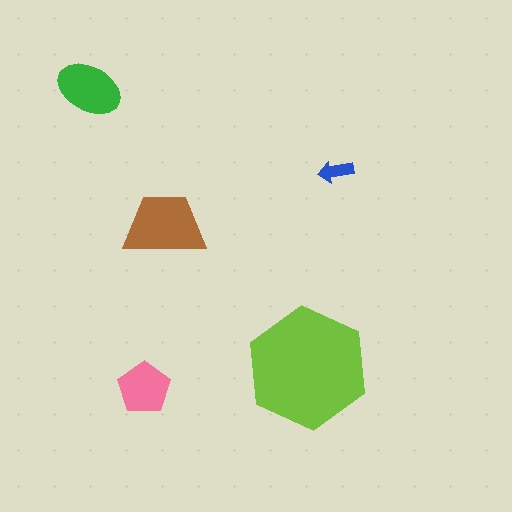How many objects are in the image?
There are 5 objects in the image.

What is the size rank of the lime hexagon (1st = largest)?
1st.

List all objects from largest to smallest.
The lime hexagon, the brown trapezoid, the green ellipse, the pink pentagon, the blue arrow.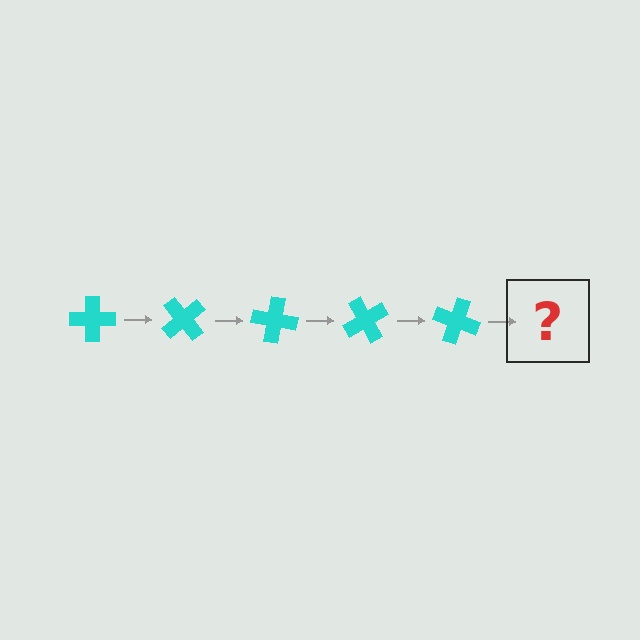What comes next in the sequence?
The next element should be a cyan cross rotated 250 degrees.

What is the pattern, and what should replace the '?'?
The pattern is that the cross rotates 50 degrees each step. The '?' should be a cyan cross rotated 250 degrees.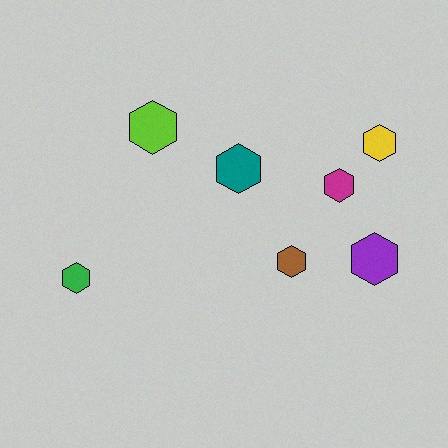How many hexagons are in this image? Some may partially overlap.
There are 7 hexagons.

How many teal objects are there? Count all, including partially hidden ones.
There is 1 teal object.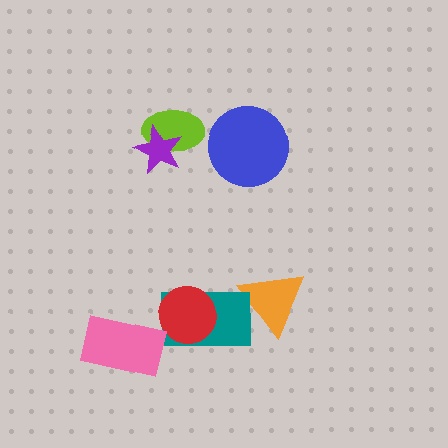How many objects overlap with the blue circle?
0 objects overlap with the blue circle.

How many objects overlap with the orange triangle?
1 object overlaps with the orange triangle.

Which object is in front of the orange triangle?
The teal rectangle is in front of the orange triangle.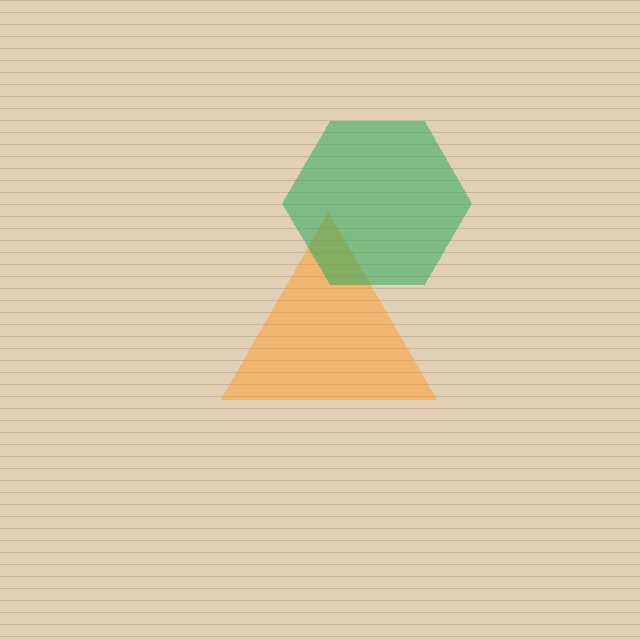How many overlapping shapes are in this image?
There are 2 overlapping shapes in the image.